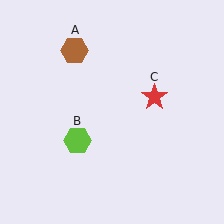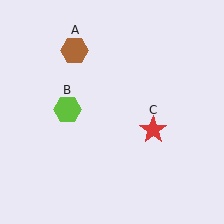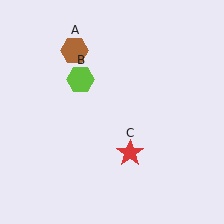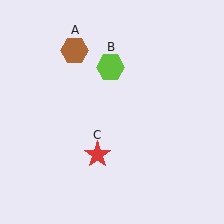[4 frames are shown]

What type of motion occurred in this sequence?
The lime hexagon (object B), red star (object C) rotated clockwise around the center of the scene.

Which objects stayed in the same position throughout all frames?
Brown hexagon (object A) remained stationary.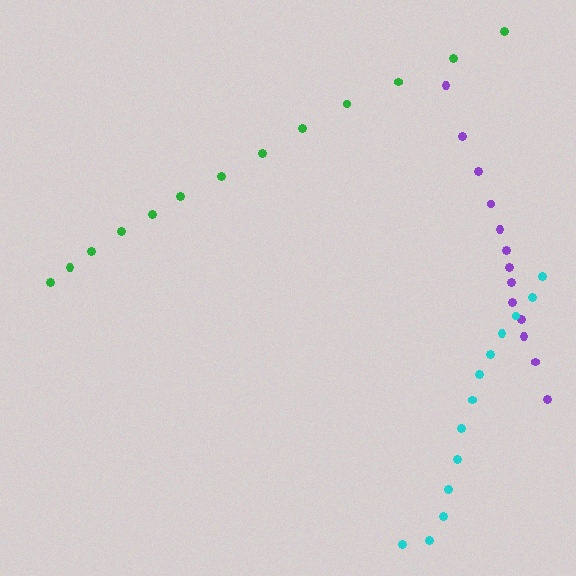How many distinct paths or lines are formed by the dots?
There are 3 distinct paths.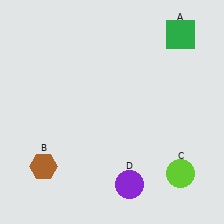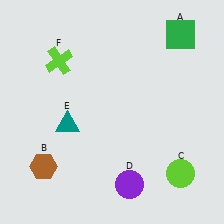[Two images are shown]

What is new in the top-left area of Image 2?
A lime cross (F) was added in the top-left area of Image 2.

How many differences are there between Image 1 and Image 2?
There are 2 differences between the two images.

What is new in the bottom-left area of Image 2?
A teal triangle (E) was added in the bottom-left area of Image 2.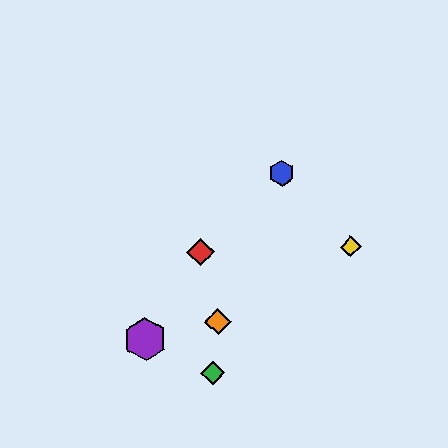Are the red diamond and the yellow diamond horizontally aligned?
Yes, both are at y≈252.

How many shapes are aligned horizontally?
2 shapes (the red diamond, the yellow diamond) are aligned horizontally.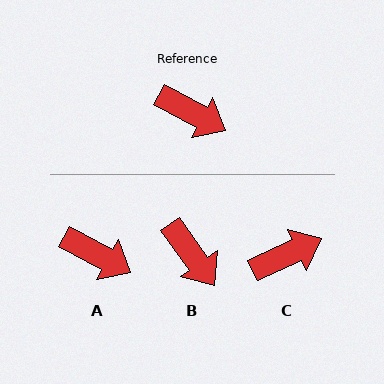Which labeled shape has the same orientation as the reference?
A.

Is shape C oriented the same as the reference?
No, it is off by about 53 degrees.